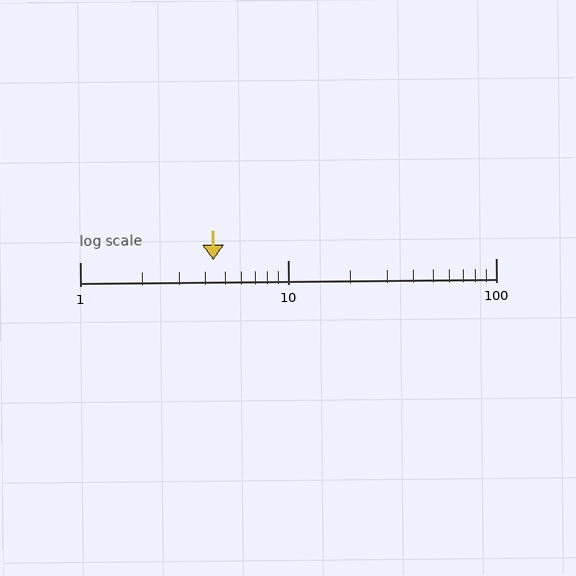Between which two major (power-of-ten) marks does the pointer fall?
The pointer is between 1 and 10.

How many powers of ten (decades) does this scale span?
The scale spans 2 decades, from 1 to 100.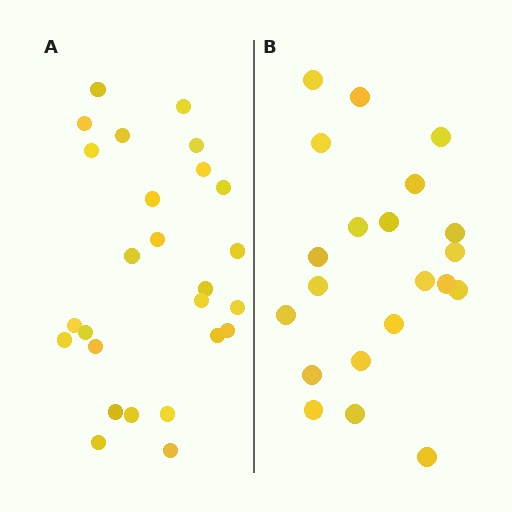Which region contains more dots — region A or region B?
Region A (the left region) has more dots.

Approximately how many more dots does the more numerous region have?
Region A has about 5 more dots than region B.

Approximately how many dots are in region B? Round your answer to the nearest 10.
About 20 dots. (The exact count is 21, which rounds to 20.)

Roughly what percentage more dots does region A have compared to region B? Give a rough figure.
About 25% more.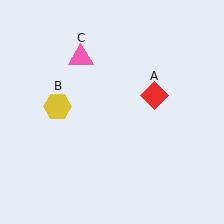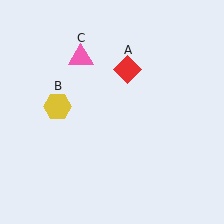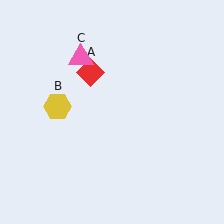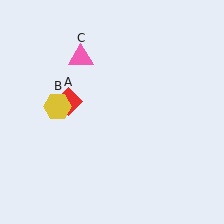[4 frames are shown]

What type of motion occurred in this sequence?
The red diamond (object A) rotated counterclockwise around the center of the scene.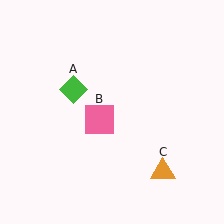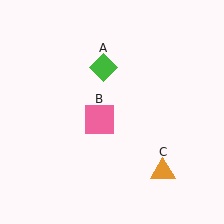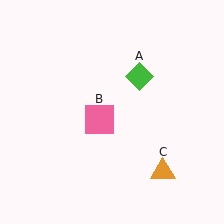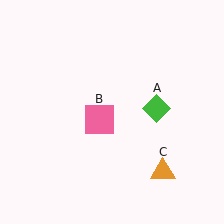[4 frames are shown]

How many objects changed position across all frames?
1 object changed position: green diamond (object A).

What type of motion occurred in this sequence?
The green diamond (object A) rotated clockwise around the center of the scene.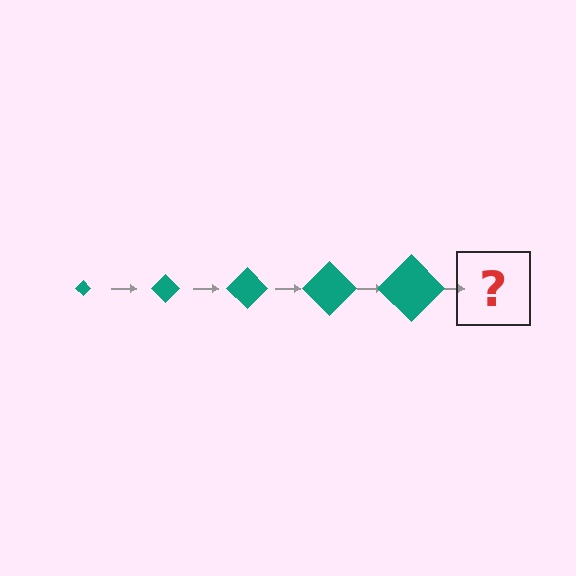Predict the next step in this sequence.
The next step is a teal diamond, larger than the previous one.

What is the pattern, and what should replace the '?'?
The pattern is that the diamond gets progressively larger each step. The '?' should be a teal diamond, larger than the previous one.